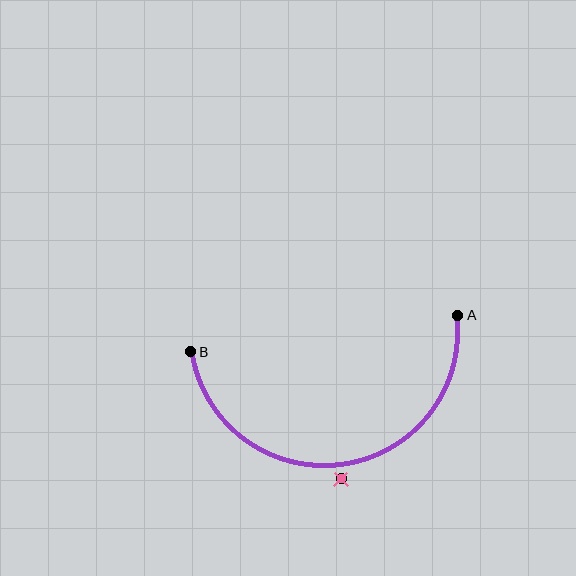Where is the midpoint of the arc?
The arc midpoint is the point on the curve farthest from the straight line joining A and B. It sits below that line.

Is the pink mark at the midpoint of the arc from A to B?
No — the pink mark does not lie on the arc at all. It sits slightly outside the curve.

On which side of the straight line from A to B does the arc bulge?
The arc bulges below the straight line connecting A and B.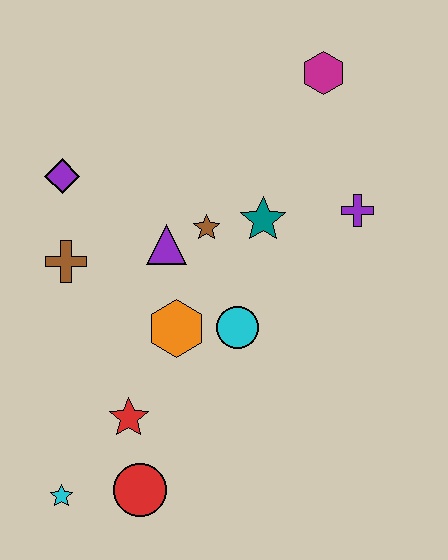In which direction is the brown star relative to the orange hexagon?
The brown star is above the orange hexagon.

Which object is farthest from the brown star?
The cyan star is farthest from the brown star.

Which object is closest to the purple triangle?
The brown star is closest to the purple triangle.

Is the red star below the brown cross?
Yes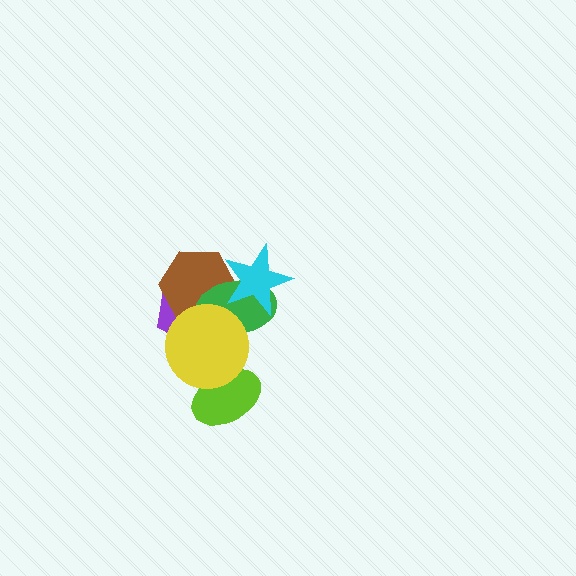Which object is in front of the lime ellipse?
The yellow circle is in front of the lime ellipse.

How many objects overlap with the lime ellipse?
1 object overlaps with the lime ellipse.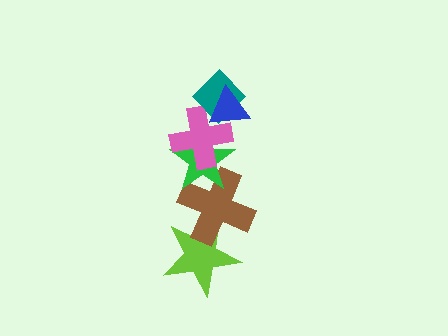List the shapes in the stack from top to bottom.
From top to bottom: the blue triangle, the teal diamond, the pink cross, the green star, the brown cross, the lime star.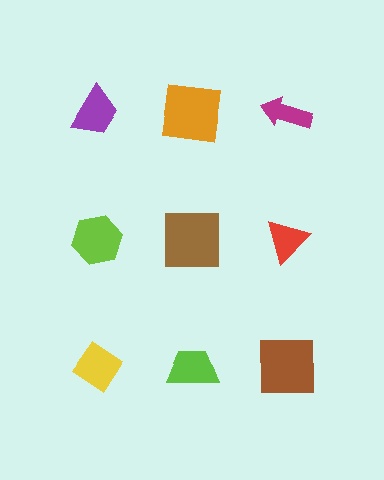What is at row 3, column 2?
A lime trapezoid.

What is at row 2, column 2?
A brown square.